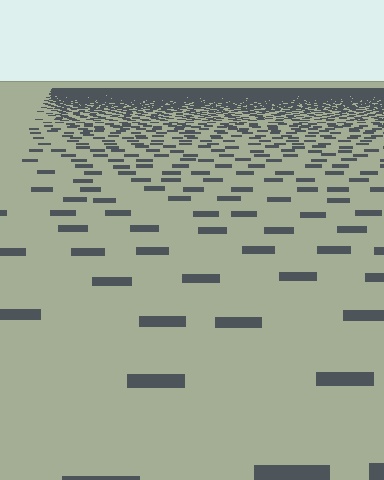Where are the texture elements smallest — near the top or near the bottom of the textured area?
Near the top.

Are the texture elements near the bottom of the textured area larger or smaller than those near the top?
Larger. Near the bottom, elements are closer to the viewer and appear at a bigger on-screen size.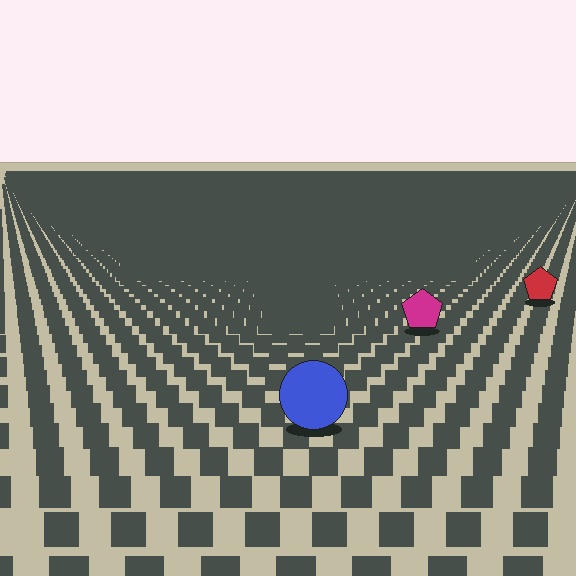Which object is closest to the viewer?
The blue circle is closest. The texture marks near it are larger and more spread out.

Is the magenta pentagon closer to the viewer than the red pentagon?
Yes. The magenta pentagon is closer — you can tell from the texture gradient: the ground texture is coarser near it.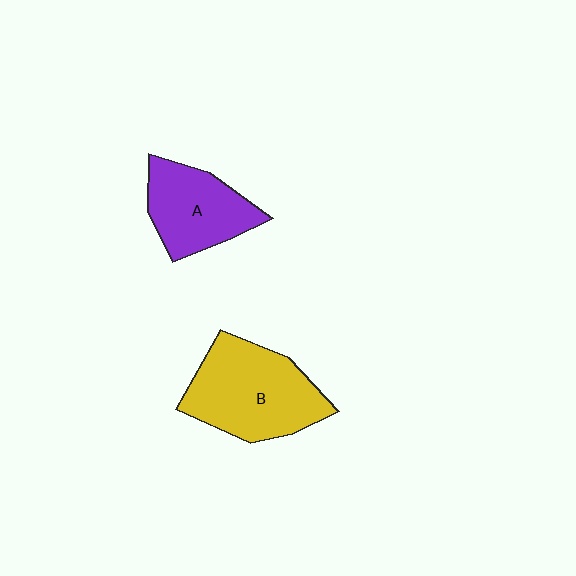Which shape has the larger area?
Shape B (yellow).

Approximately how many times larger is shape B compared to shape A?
Approximately 1.4 times.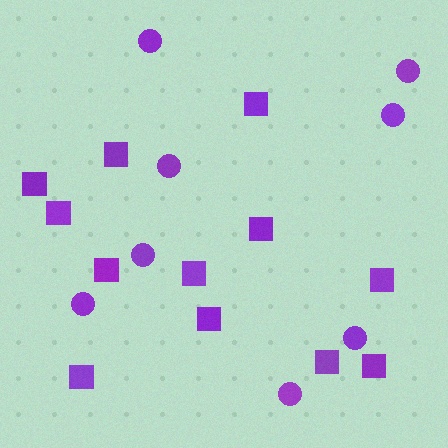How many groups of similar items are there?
There are 2 groups: one group of squares (12) and one group of circles (8).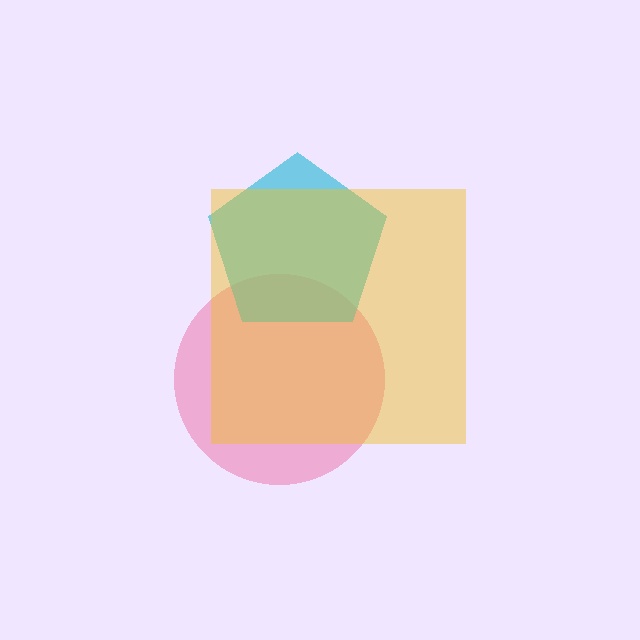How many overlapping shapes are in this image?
There are 3 overlapping shapes in the image.